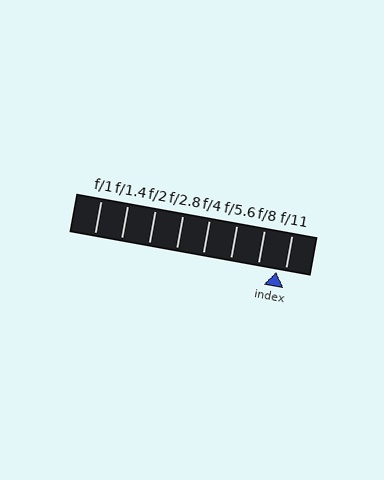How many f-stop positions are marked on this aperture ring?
There are 8 f-stop positions marked.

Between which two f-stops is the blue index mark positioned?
The index mark is between f/8 and f/11.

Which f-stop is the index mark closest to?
The index mark is closest to f/11.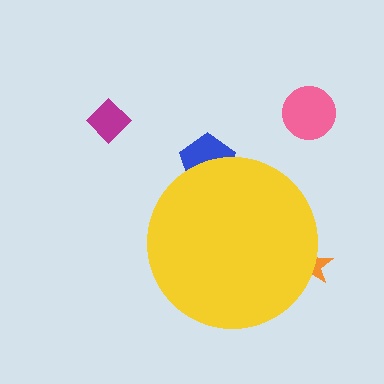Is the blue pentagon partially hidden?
Yes, the blue pentagon is partially hidden behind the yellow circle.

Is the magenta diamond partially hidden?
No, the magenta diamond is fully visible.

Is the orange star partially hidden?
Yes, the orange star is partially hidden behind the yellow circle.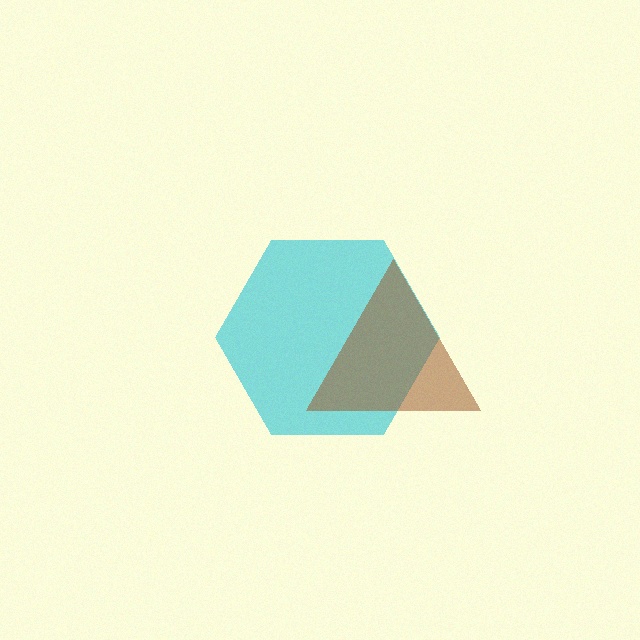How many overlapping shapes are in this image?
There are 2 overlapping shapes in the image.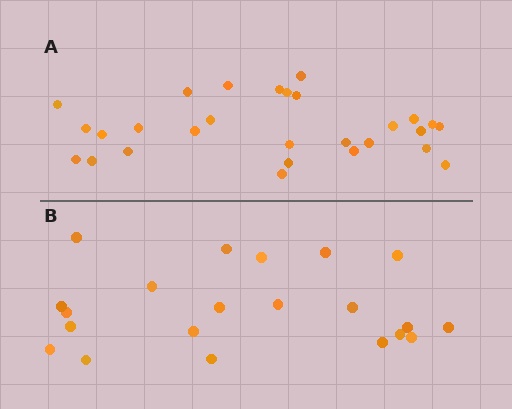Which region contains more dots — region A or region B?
Region A (the top region) has more dots.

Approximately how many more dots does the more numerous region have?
Region A has roughly 8 or so more dots than region B.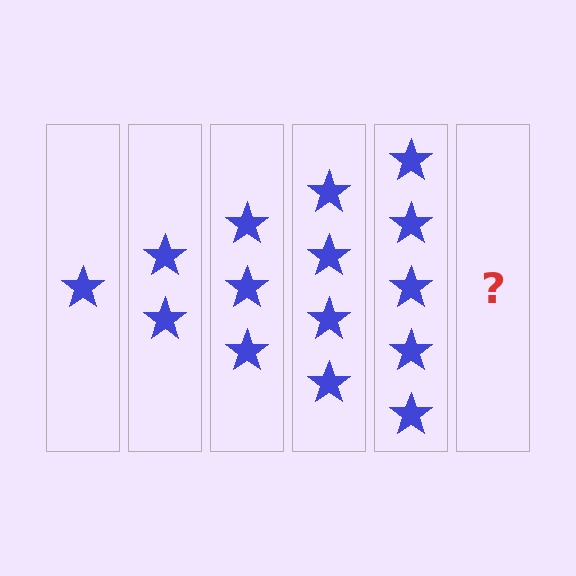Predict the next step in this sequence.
The next step is 6 stars.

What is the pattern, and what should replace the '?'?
The pattern is that each step adds one more star. The '?' should be 6 stars.